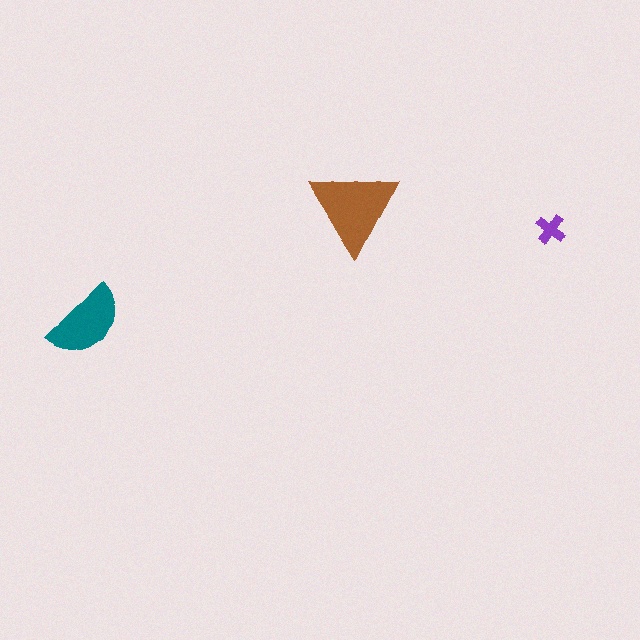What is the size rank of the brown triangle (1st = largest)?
1st.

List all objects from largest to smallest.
The brown triangle, the teal semicircle, the purple cross.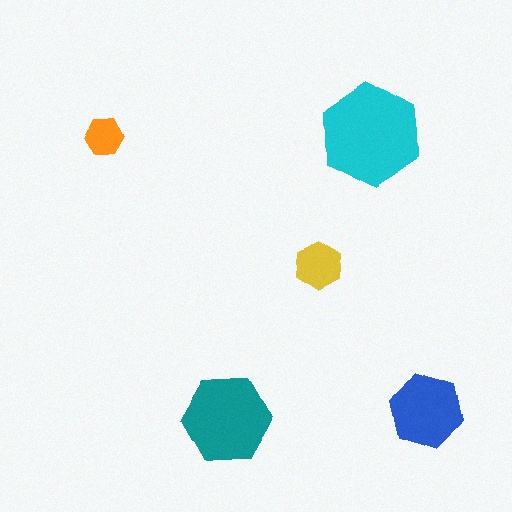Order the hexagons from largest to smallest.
the cyan one, the teal one, the blue one, the yellow one, the orange one.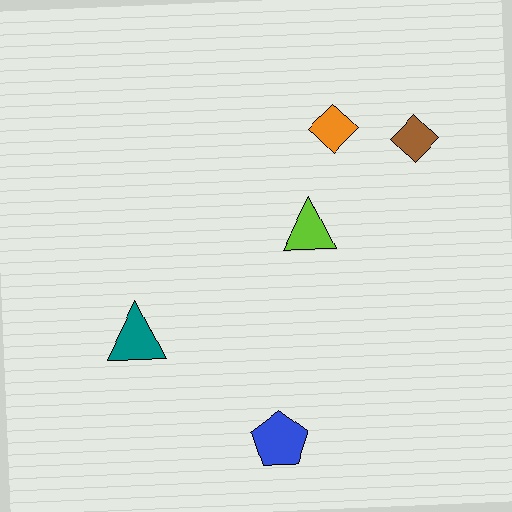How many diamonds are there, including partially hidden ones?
There are 2 diamonds.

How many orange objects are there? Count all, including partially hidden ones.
There is 1 orange object.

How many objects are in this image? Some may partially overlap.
There are 5 objects.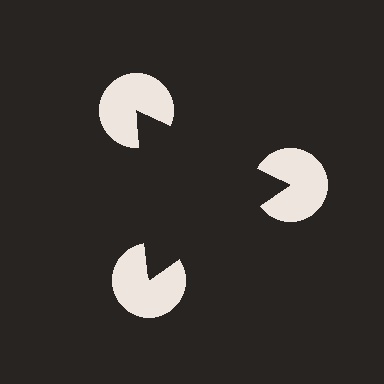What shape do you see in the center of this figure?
An illusory triangle — its edges are inferred from the aligned wedge cuts in the pac-man discs, not physically drawn.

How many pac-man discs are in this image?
There are 3 — one at each vertex of the illusory triangle.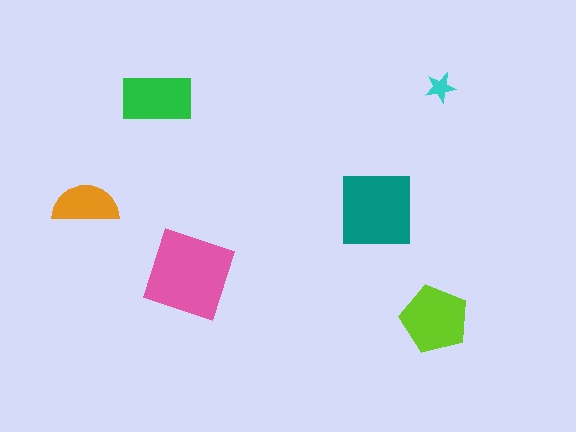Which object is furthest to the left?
The orange semicircle is leftmost.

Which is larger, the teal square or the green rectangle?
The teal square.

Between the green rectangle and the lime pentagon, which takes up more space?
The lime pentagon.